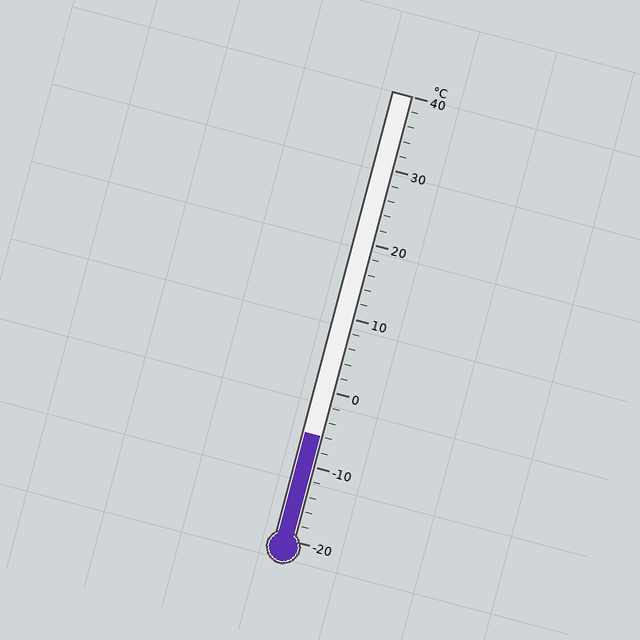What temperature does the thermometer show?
The thermometer shows approximately -6°C.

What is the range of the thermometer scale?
The thermometer scale ranges from -20°C to 40°C.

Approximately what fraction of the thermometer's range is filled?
The thermometer is filled to approximately 25% of its range.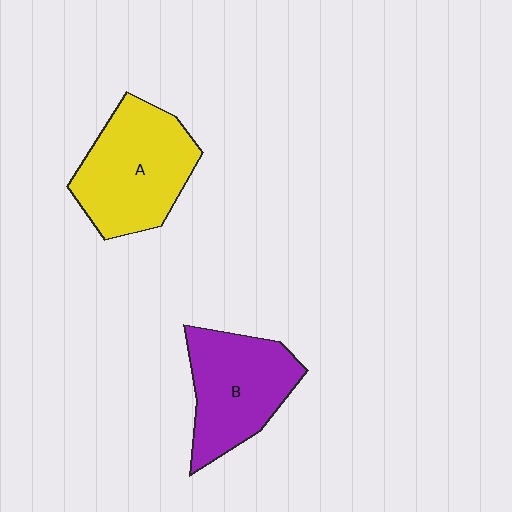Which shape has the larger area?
Shape A (yellow).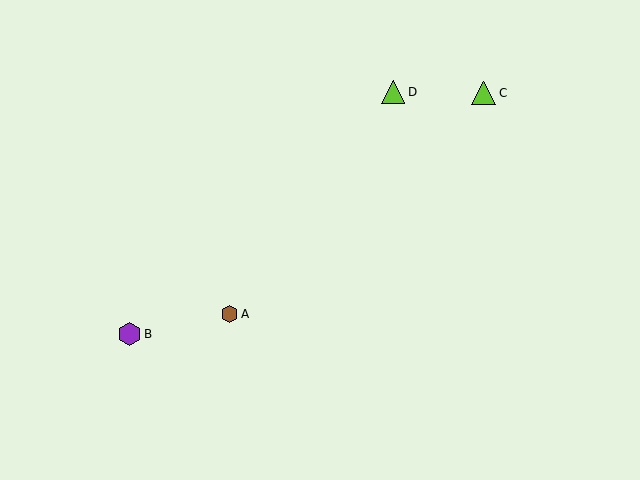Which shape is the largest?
The lime triangle (labeled C) is the largest.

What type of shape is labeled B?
Shape B is a purple hexagon.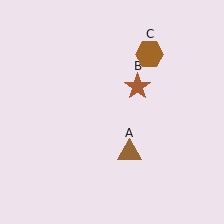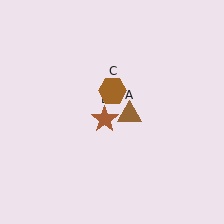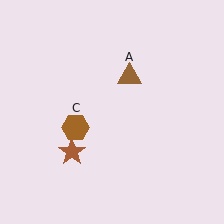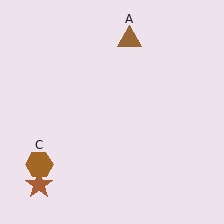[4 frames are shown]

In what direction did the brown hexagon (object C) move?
The brown hexagon (object C) moved down and to the left.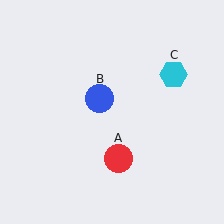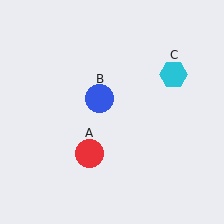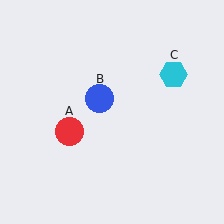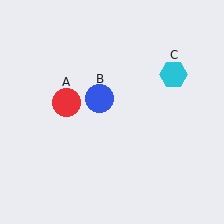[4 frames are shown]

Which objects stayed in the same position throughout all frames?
Blue circle (object B) and cyan hexagon (object C) remained stationary.